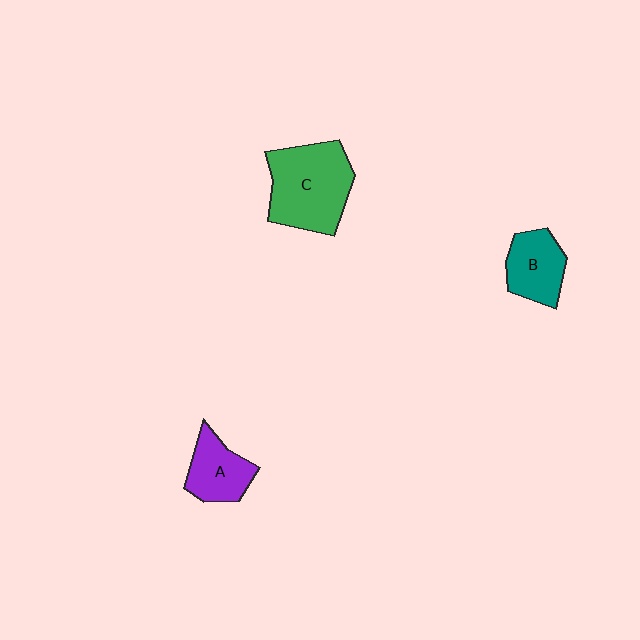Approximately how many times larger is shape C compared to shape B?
Approximately 1.8 times.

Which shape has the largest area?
Shape C (green).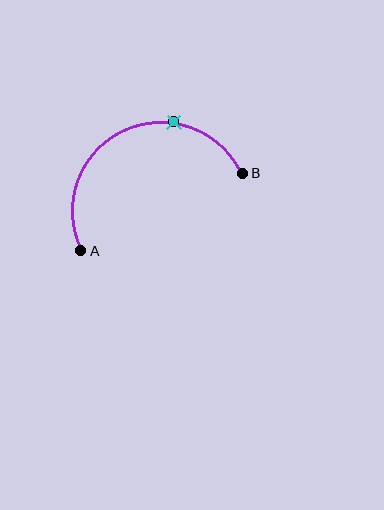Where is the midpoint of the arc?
The arc midpoint is the point on the curve farthest from the straight line joining A and B. It sits above that line.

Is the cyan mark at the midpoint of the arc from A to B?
No. The cyan mark lies on the arc but is closer to endpoint B. The arc midpoint would be at the point on the curve equidistant along the arc from both A and B.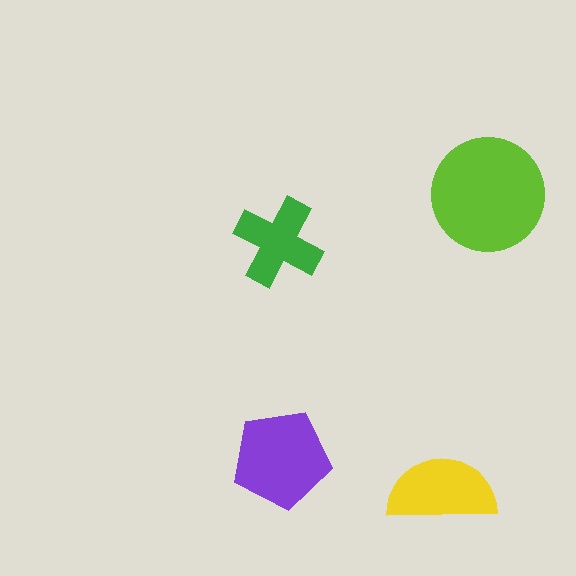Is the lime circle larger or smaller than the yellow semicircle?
Larger.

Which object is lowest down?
The yellow semicircle is bottommost.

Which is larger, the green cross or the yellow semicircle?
The yellow semicircle.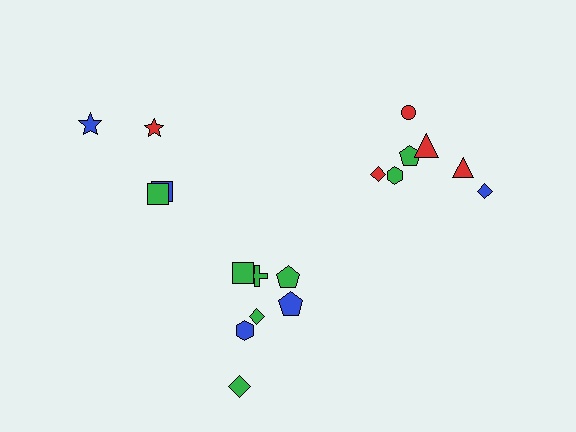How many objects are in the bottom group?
There are 7 objects.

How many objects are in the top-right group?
There are 7 objects.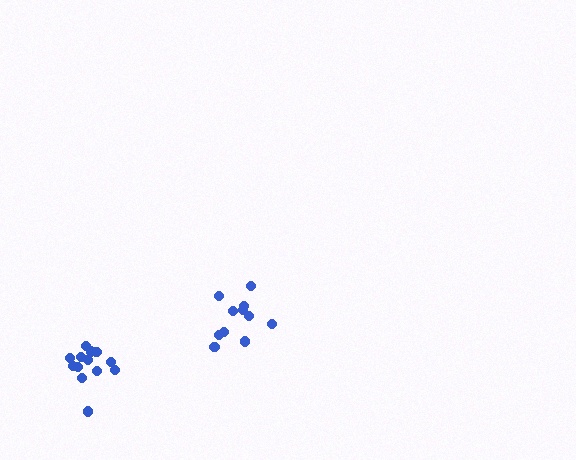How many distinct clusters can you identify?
There are 2 distinct clusters.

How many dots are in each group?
Group 1: 11 dots, Group 2: 13 dots (24 total).